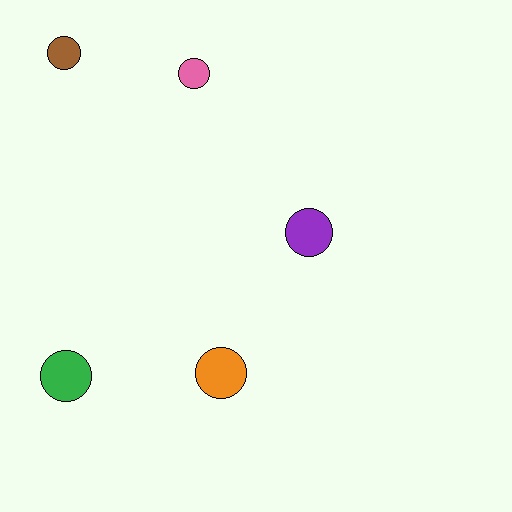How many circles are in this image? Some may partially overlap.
There are 5 circles.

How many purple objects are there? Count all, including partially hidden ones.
There is 1 purple object.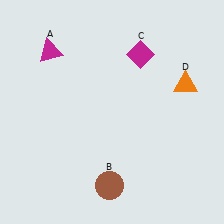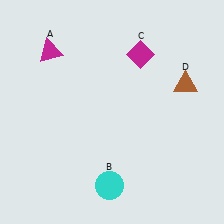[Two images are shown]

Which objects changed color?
B changed from brown to cyan. D changed from orange to brown.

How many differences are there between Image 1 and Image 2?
There are 2 differences between the two images.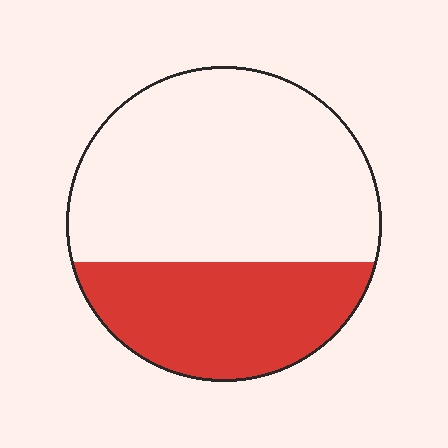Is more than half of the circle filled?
No.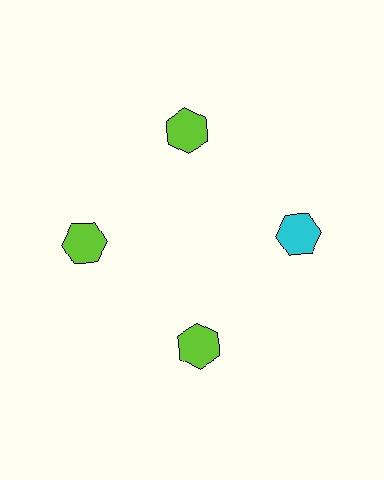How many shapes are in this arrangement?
There are 4 shapes arranged in a ring pattern.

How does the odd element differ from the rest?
It has a different color: cyan instead of lime.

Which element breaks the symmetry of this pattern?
The cyan hexagon at roughly the 3 o'clock position breaks the symmetry. All other shapes are lime hexagons.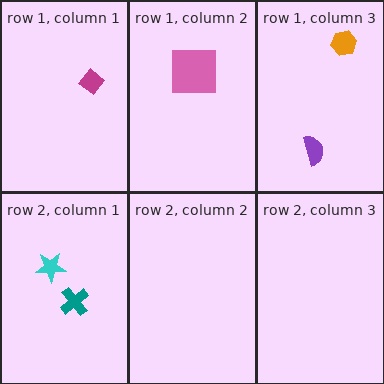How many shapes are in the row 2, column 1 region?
2.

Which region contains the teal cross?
The row 2, column 1 region.